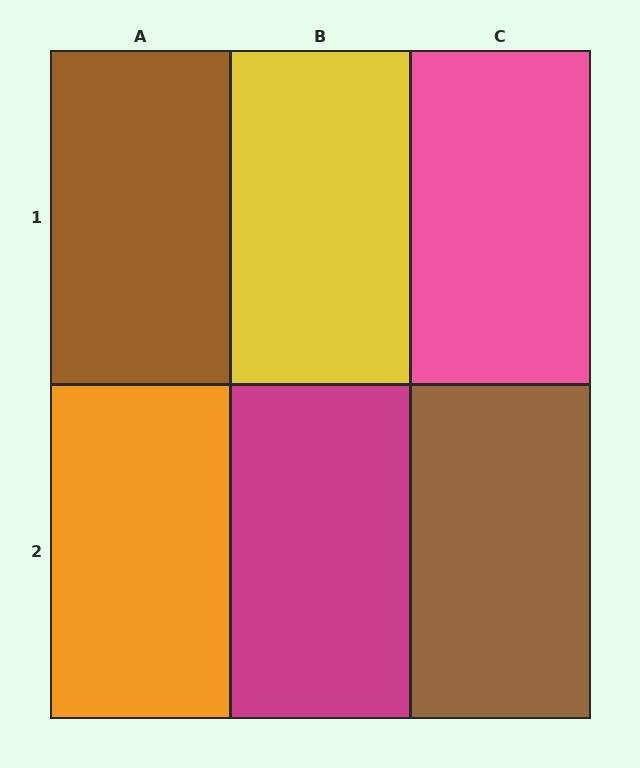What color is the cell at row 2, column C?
Brown.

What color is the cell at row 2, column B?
Magenta.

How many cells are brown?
2 cells are brown.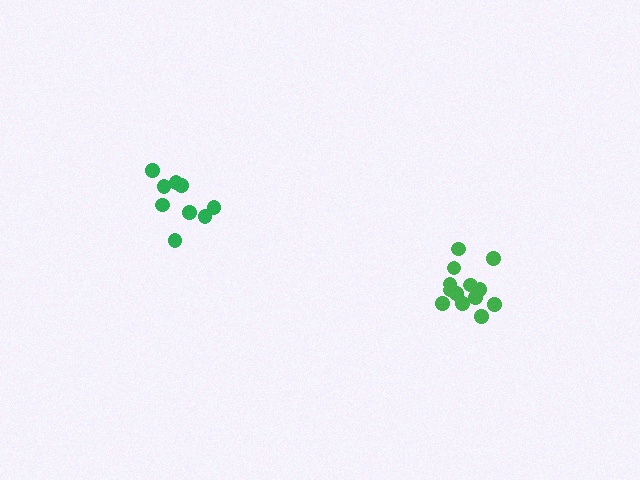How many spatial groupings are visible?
There are 2 spatial groupings.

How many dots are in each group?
Group 1: 9 dots, Group 2: 13 dots (22 total).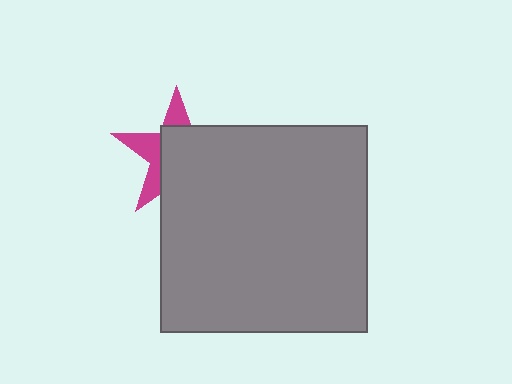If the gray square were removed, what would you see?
You would see the complete magenta star.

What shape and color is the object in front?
The object in front is a gray square.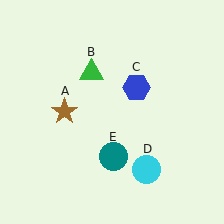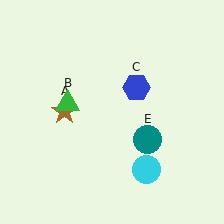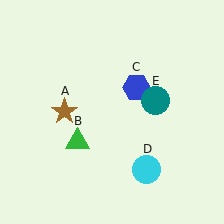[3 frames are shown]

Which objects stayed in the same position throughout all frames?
Brown star (object A) and blue hexagon (object C) and cyan circle (object D) remained stationary.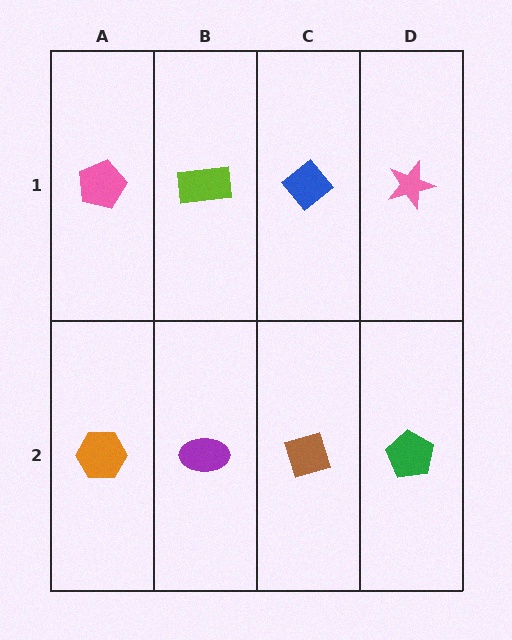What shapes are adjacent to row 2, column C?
A blue diamond (row 1, column C), a purple ellipse (row 2, column B), a green pentagon (row 2, column D).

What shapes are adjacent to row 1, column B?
A purple ellipse (row 2, column B), a pink pentagon (row 1, column A), a blue diamond (row 1, column C).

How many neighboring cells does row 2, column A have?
2.